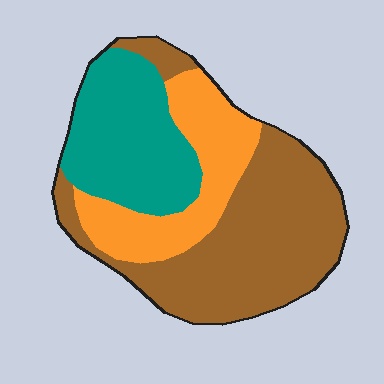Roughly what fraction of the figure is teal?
Teal covers 29% of the figure.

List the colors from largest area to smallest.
From largest to smallest: brown, teal, orange.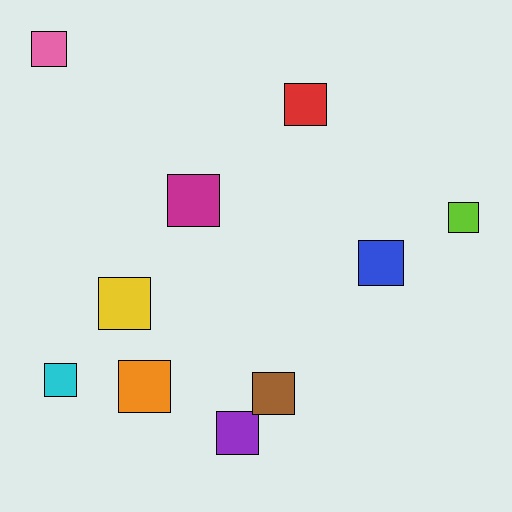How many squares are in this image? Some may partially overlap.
There are 10 squares.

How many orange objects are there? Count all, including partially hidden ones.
There is 1 orange object.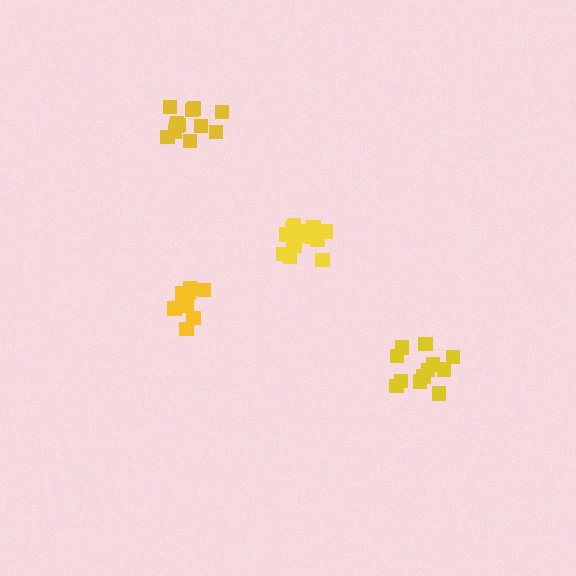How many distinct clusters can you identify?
There are 4 distinct clusters.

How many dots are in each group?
Group 1: 12 dots, Group 2: 11 dots, Group 3: 12 dots, Group 4: 14 dots (49 total).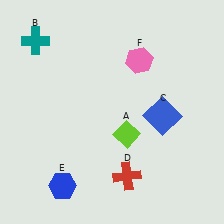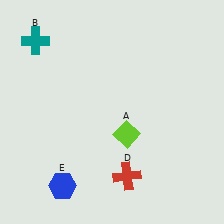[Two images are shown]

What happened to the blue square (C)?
The blue square (C) was removed in Image 2. It was in the bottom-right area of Image 1.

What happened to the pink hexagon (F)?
The pink hexagon (F) was removed in Image 2. It was in the top-right area of Image 1.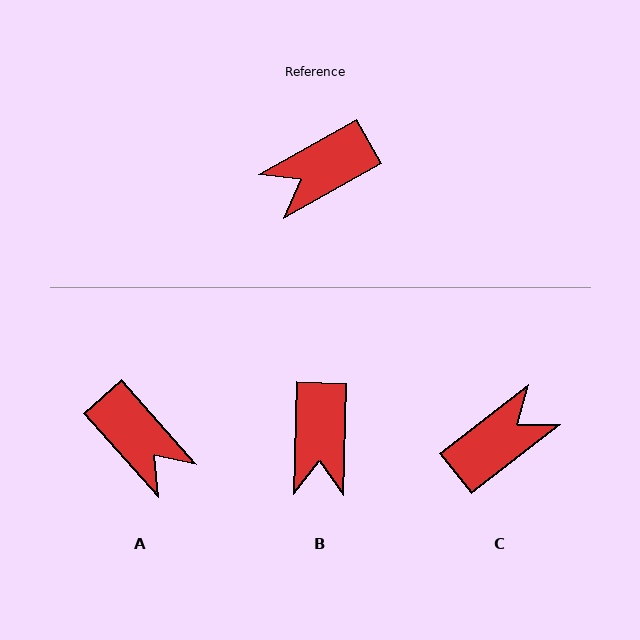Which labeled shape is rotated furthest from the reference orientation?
C, about 171 degrees away.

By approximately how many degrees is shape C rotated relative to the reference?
Approximately 171 degrees clockwise.